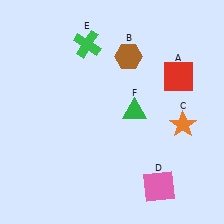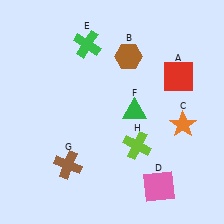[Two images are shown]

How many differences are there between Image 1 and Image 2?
There are 2 differences between the two images.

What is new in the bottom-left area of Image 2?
A brown cross (G) was added in the bottom-left area of Image 2.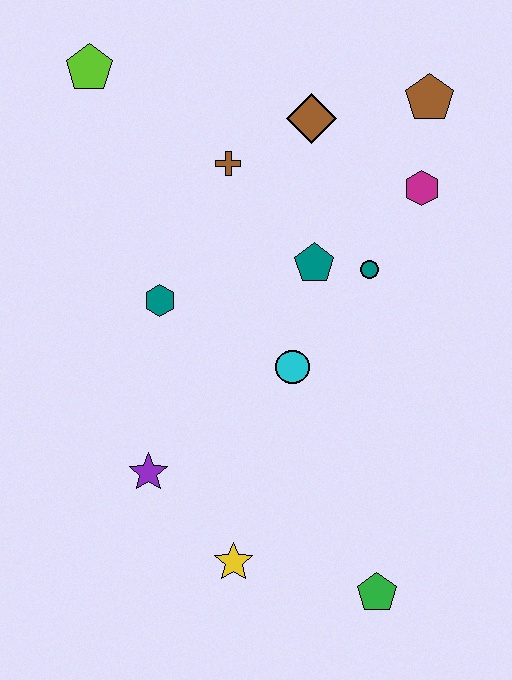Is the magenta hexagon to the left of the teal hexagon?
No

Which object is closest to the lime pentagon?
The brown cross is closest to the lime pentagon.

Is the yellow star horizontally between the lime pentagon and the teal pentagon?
Yes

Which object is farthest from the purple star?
The brown pentagon is farthest from the purple star.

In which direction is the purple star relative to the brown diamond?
The purple star is below the brown diamond.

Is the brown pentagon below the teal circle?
No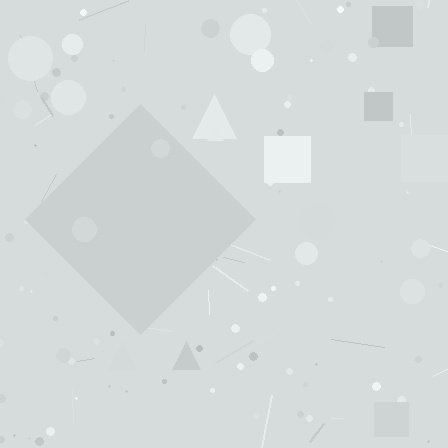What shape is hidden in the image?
A diamond is hidden in the image.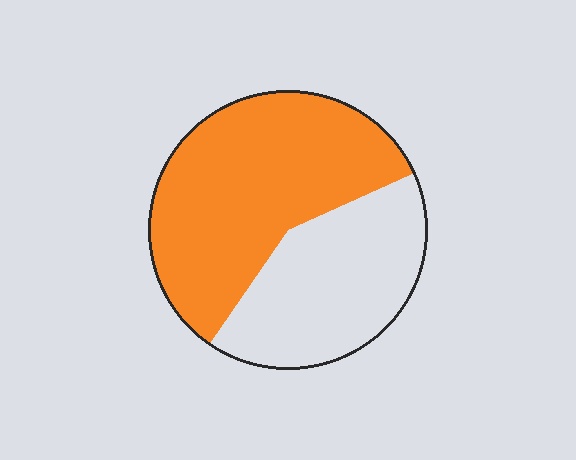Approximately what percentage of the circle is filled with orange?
Approximately 60%.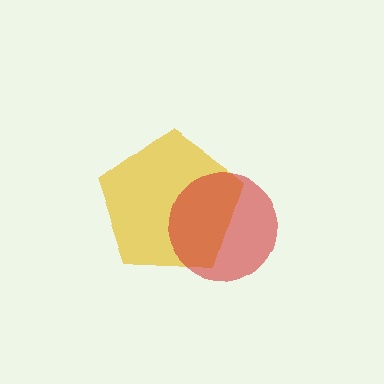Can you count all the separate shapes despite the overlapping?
Yes, there are 2 separate shapes.